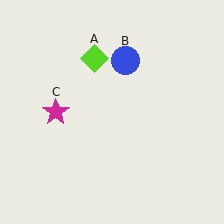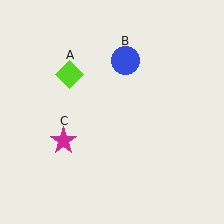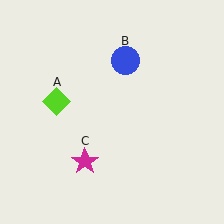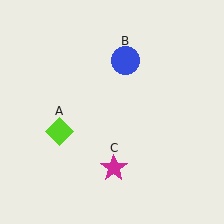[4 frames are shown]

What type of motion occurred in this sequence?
The lime diamond (object A), magenta star (object C) rotated counterclockwise around the center of the scene.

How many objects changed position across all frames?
2 objects changed position: lime diamond (object A), magenta star (object C).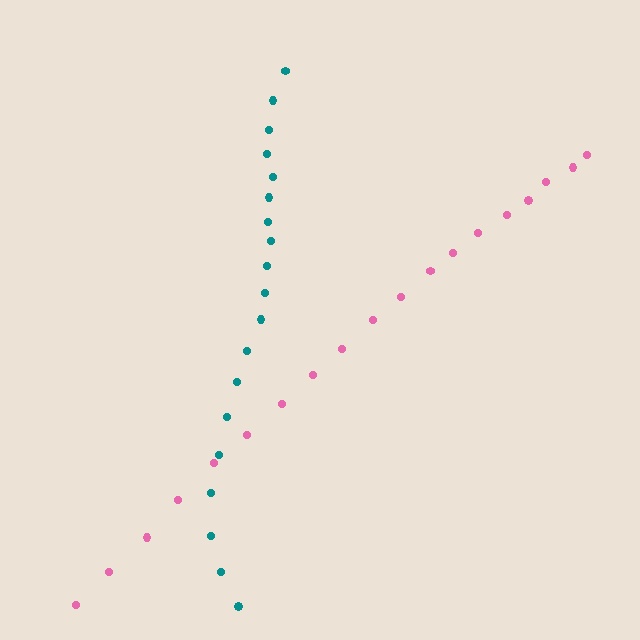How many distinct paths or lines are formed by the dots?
There are 2 distinct paths.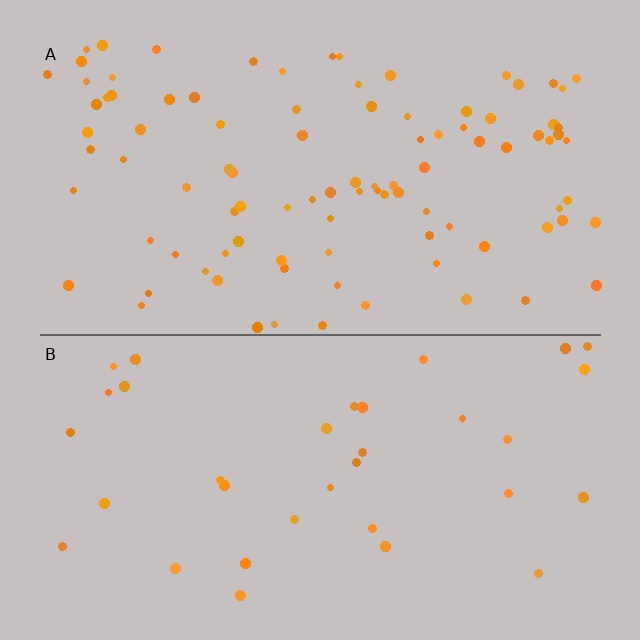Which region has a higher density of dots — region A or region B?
A (the top).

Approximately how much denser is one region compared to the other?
Approximately 2.8× — region A over region B.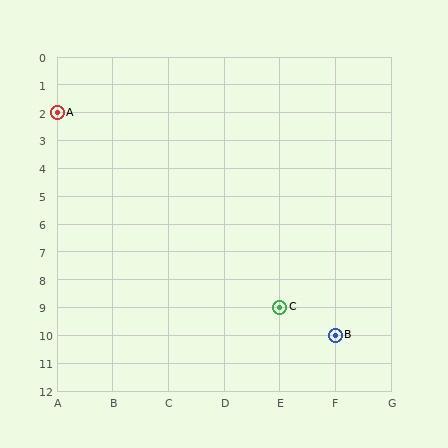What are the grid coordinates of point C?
Point C is at grid coordinates (E, 9).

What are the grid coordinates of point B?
Point B is at grid coordinates (F, 10).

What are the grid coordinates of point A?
Point A is at grid coordinates (A, 2).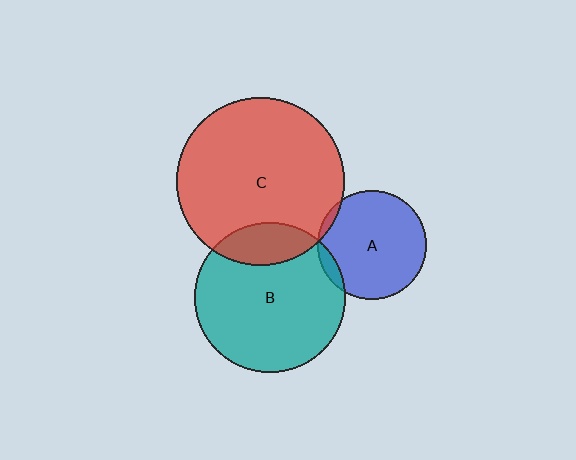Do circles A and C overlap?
Yes.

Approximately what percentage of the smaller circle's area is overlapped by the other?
Approximately 5%.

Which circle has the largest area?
Circle C (red).